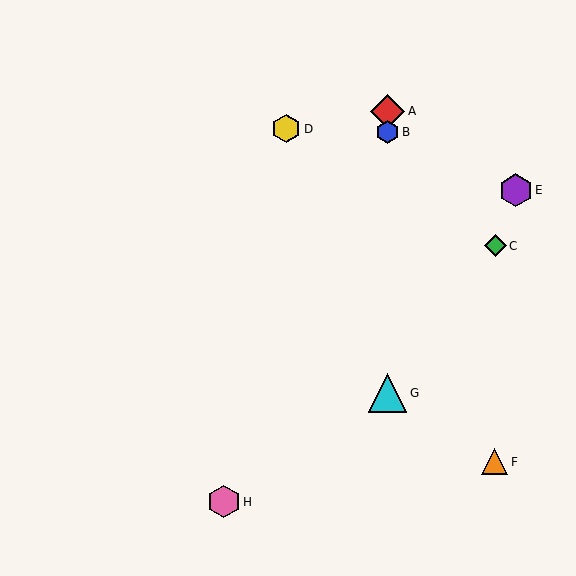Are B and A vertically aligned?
Yes, both are at x≈388.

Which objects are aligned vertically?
Objects A, B, G are aligned vertically.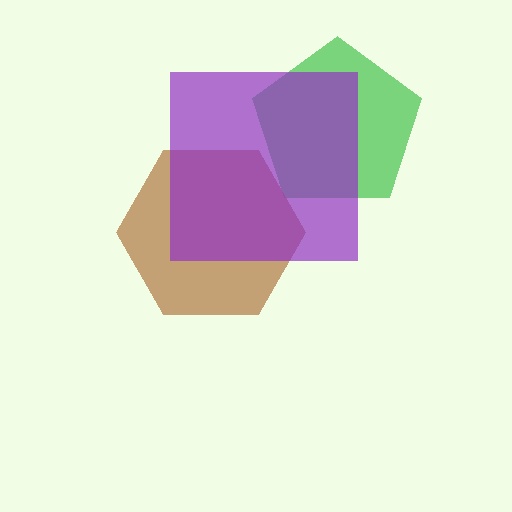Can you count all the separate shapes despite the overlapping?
Yes, there are 3 separate shapes.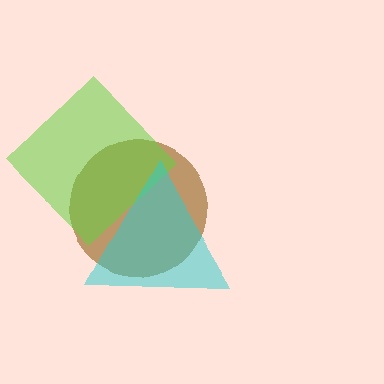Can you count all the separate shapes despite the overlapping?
Yes, there are 3 separate shapes.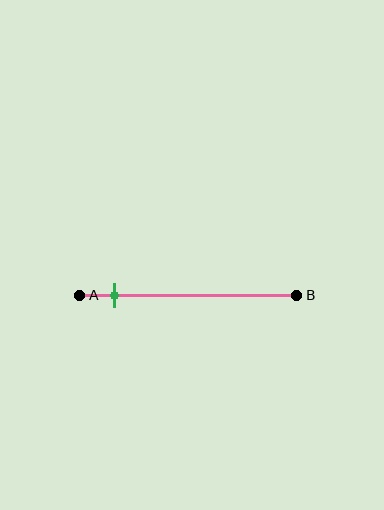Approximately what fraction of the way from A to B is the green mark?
The green mark is approximately 15% of the way from A to B.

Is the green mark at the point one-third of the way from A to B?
No, the mark is at about 15% from A, not at the 33% one-third point.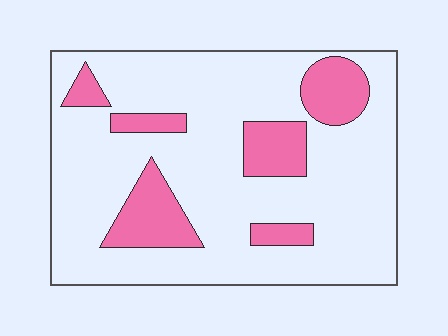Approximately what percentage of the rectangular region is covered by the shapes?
Approximately 20%.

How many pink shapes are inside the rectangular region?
6.